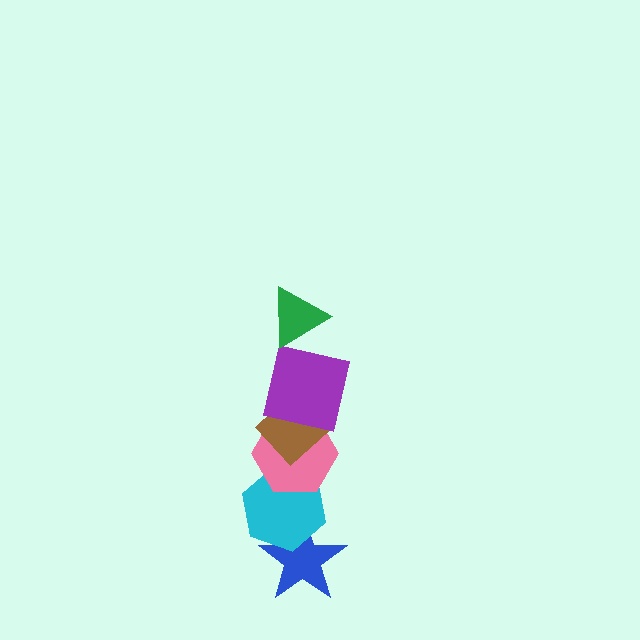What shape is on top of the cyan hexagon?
The pink hexagon is on top of the cyan hexagon.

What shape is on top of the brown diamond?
The purple square is on top of the brown diamond.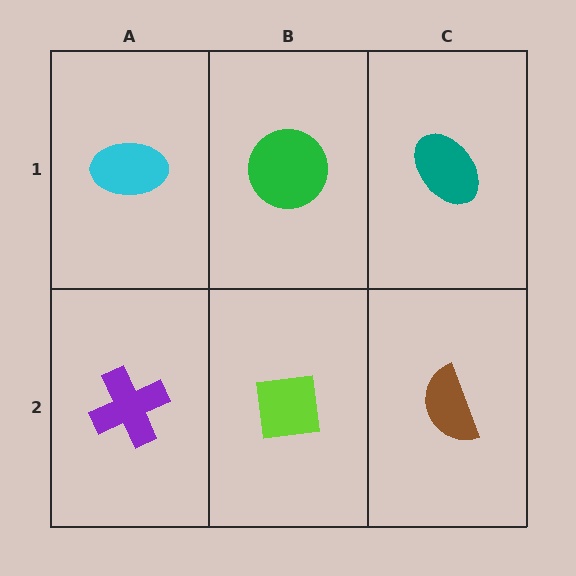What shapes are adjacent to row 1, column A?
A purple cross (row 2, column A), a green circle (row 1, column B).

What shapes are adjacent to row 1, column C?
A brown semicircle (row 2, column C), a green circle (row 1, column B).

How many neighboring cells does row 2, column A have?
2.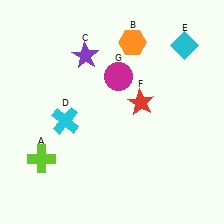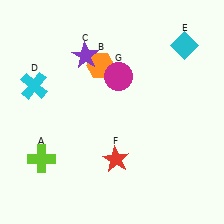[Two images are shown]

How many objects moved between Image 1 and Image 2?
3 objects moved between the two images.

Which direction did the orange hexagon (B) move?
The orange hexagon (B) moved left.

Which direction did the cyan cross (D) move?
The cyan cross (D) moved up.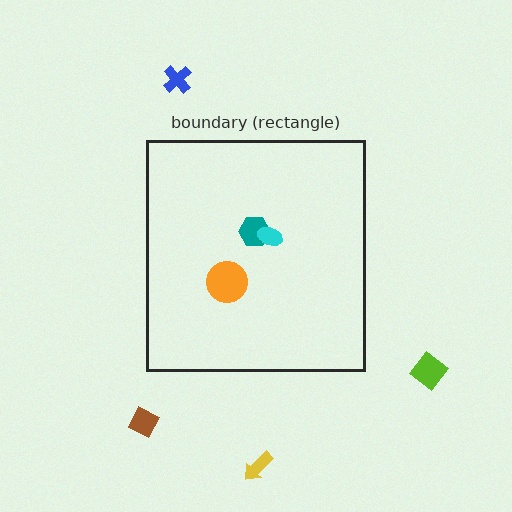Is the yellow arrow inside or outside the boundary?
Outside.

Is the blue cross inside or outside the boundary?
Outside.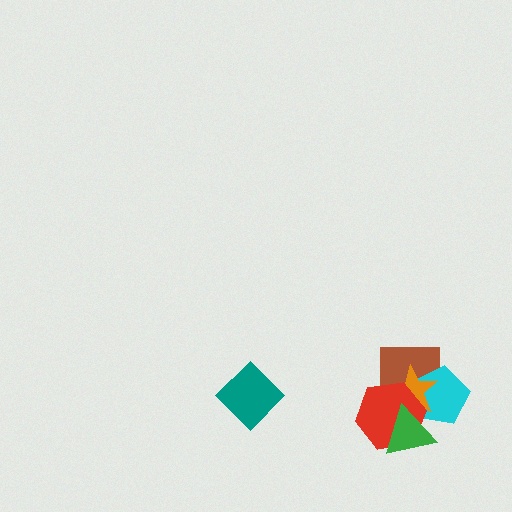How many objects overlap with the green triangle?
3 objects overlap with the green triangle.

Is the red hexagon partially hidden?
Yes, it is partially covered by another shape.